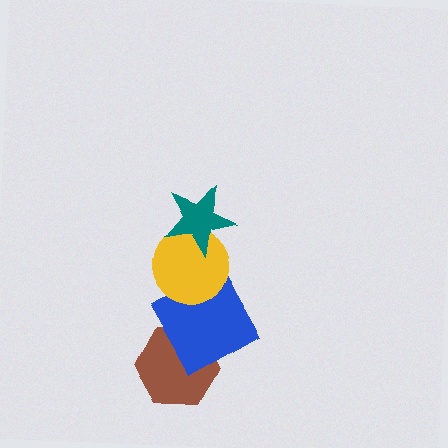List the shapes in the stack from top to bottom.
From top to bottom: the teal star, the yellow circle, the blue square, the brown hexagon.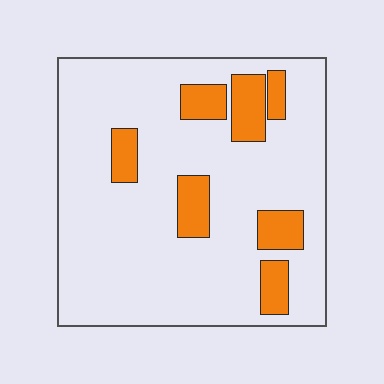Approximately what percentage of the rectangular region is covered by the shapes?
Approximately 15%.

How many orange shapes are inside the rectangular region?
7.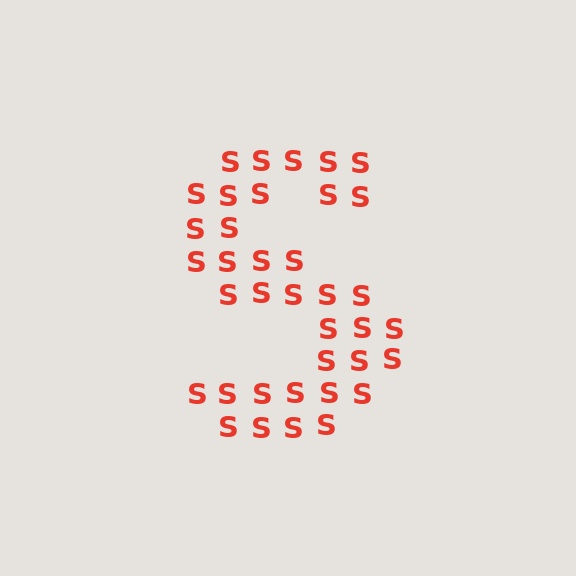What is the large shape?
The large shape is the letter S.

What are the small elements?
The small elements are letter S's.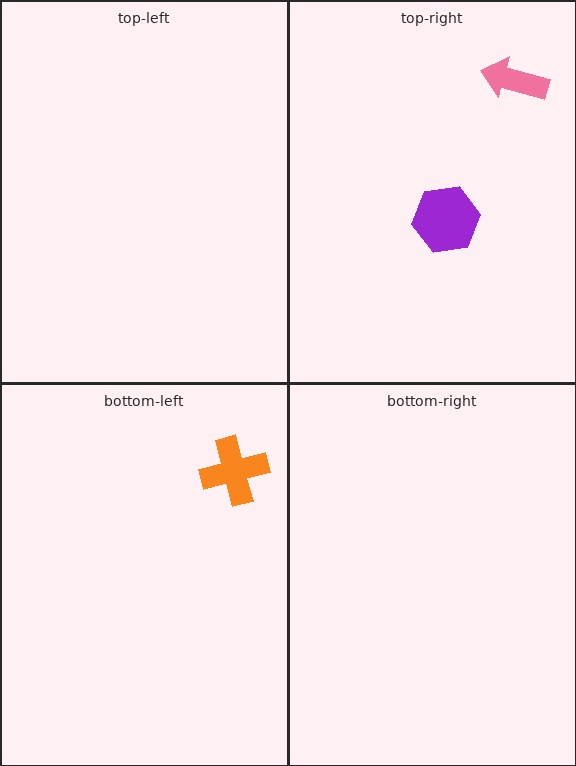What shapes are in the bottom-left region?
The orange cross.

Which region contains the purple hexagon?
The top-right region.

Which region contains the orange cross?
The bottom-left region.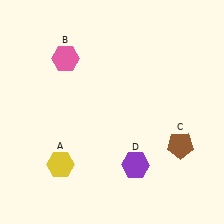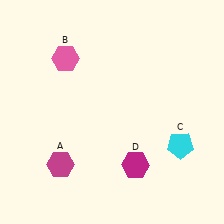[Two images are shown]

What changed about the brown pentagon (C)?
In Image 1, C is brown. In Image 2, it changed to cyan.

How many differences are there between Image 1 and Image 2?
There are 3 differences between the two images.